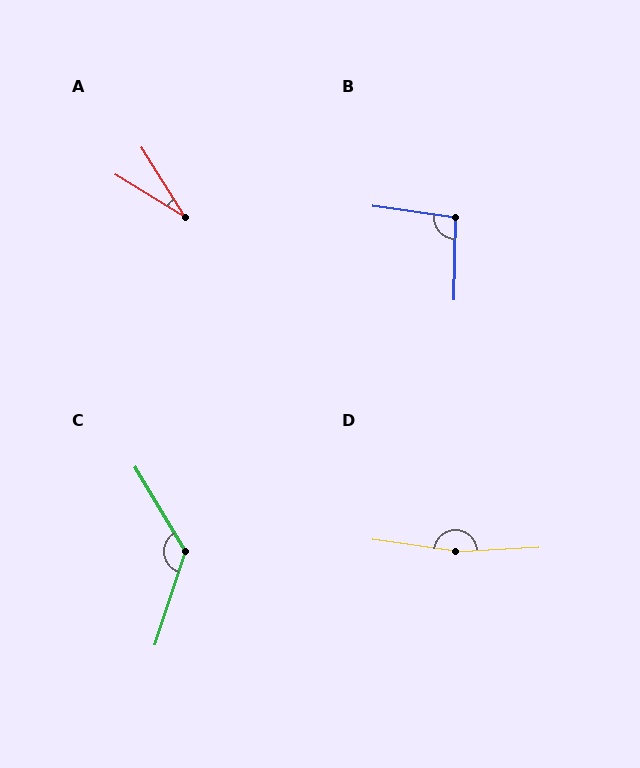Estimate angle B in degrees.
Approximately 97 degrees.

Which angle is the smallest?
A, at approximately 26 degrees.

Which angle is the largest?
D, at approximately 169 degrees.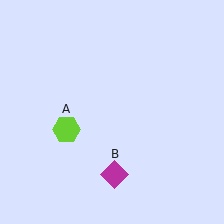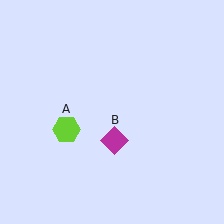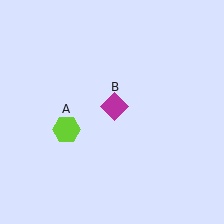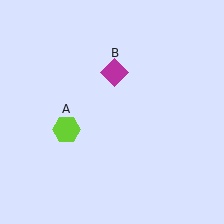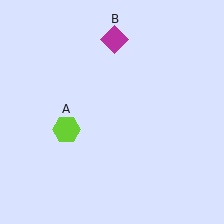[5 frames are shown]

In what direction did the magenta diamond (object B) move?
The magenta diamond (object B) moved up.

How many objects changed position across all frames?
1 object changed position: magenta diamond (object B).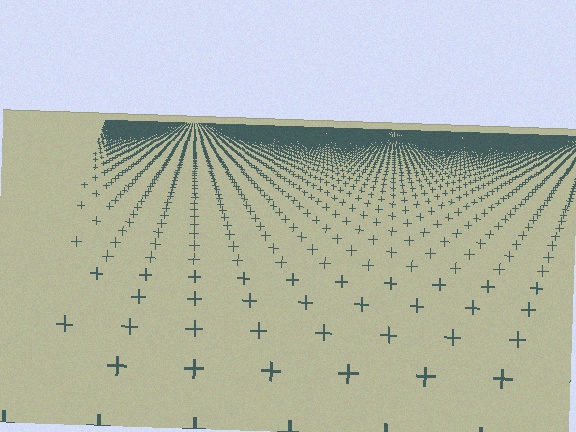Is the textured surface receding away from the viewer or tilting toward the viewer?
The surface is receding away from the viewer. Texture elements get smaller and denser toward the top.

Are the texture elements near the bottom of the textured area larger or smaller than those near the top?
Larger. Near the bottom, elements are closer to the viewer and appear at a bigger on-screen size.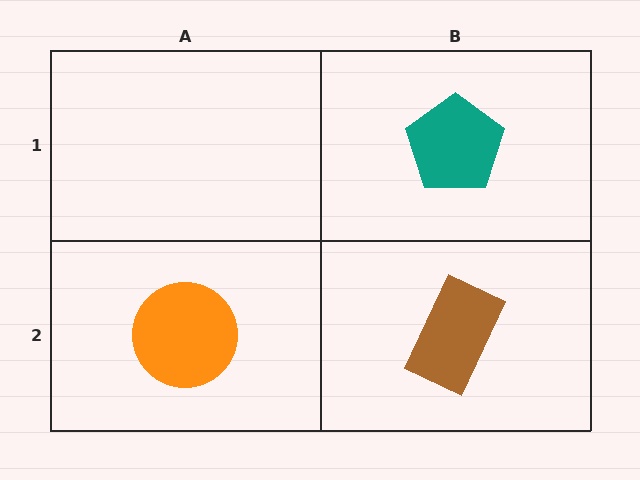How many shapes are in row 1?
1 shape.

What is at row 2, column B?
A brown rectangle.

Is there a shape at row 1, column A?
No, that cell is empty.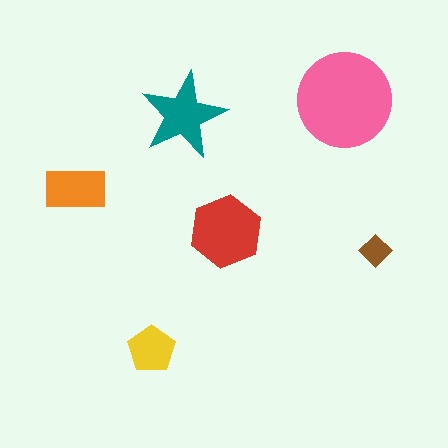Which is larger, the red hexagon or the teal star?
The red hexagon.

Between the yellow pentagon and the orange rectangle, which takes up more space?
The orange rectangle.